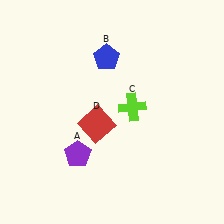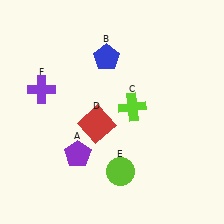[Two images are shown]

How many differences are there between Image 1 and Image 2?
There are 2 differences between the two images.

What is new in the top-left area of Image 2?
A purple cross (F) was added in the top-left area of Image 2.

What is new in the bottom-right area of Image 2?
A lime circle (E) was added in the bottom-right area of Image 2.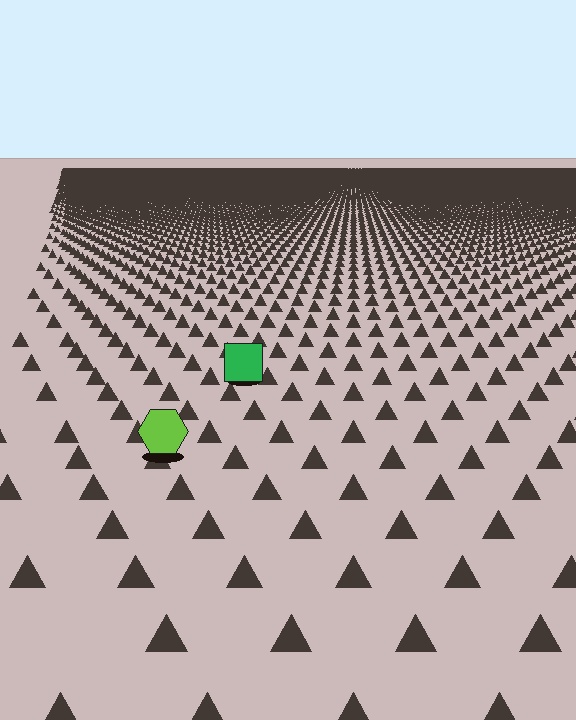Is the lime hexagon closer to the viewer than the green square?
Yes. The lime hexagon is closer — you can tell from the texture gradient: the ground texture is coarser near it.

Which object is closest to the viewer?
The lime hexagon is closest. The texture marks near it are larger and more spread out.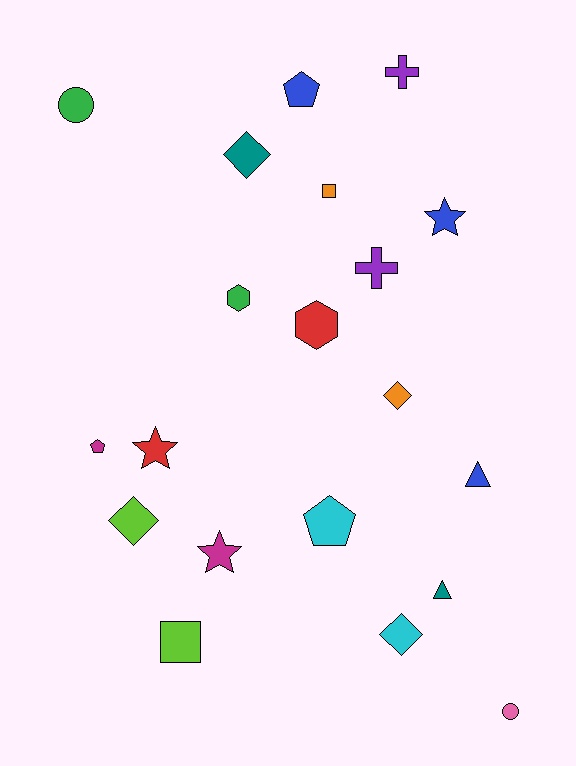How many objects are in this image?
There are 20 objects.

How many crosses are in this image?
There are 2 crosses.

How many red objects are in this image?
There are 2 red objects.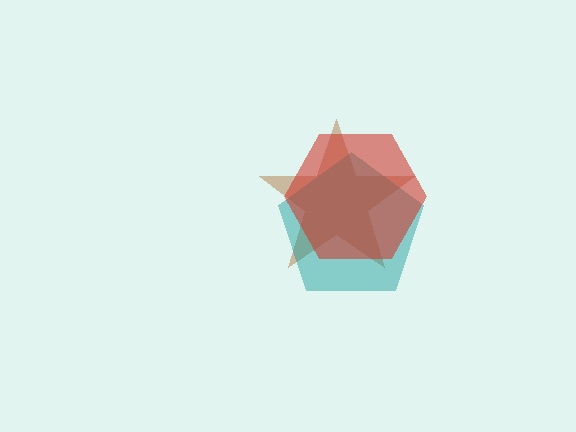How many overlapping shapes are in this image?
There are 3 overlapping shapes in the image.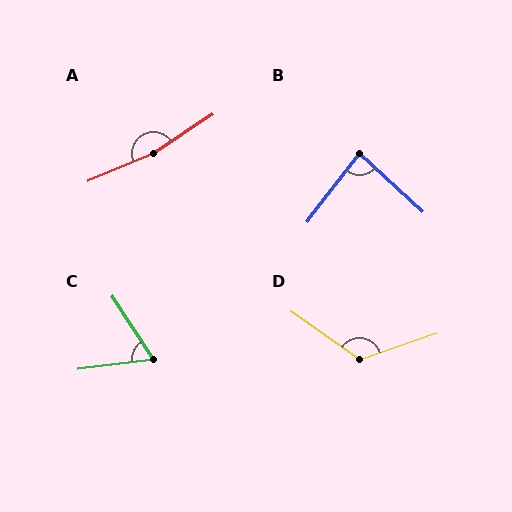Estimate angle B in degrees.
Approximately 85 degrees.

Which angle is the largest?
A, at approximately 169 degrees.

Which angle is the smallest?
C, at approximately 64 degrees.